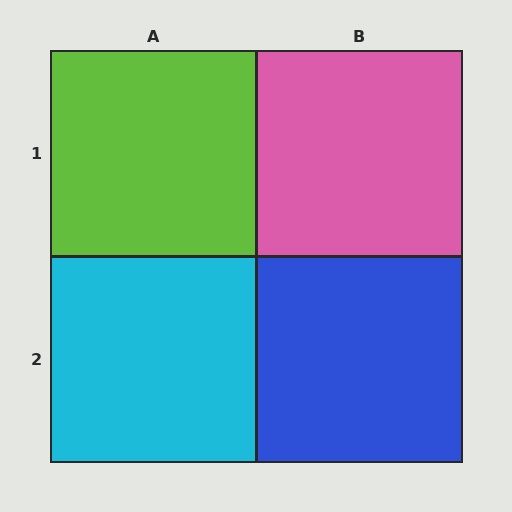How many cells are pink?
1 cell is pink.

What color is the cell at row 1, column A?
Lime.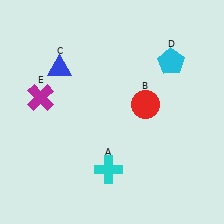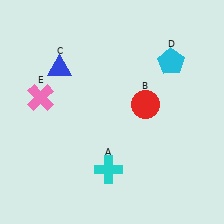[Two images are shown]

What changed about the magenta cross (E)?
In Image 1, E is magenta. In Image 2, it changed to pink.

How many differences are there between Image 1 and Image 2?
There is 1 difference between the two images.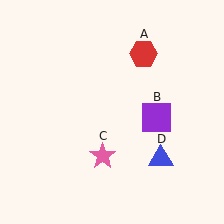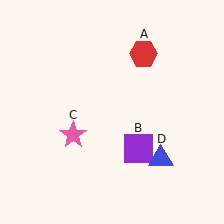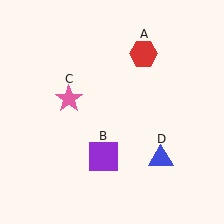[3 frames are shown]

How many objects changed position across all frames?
2 objects changed position: purple square (object B), pink star (object C).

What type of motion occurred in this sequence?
The purple square (object B), pink star (object C) rotated clockwise around the center of the scene.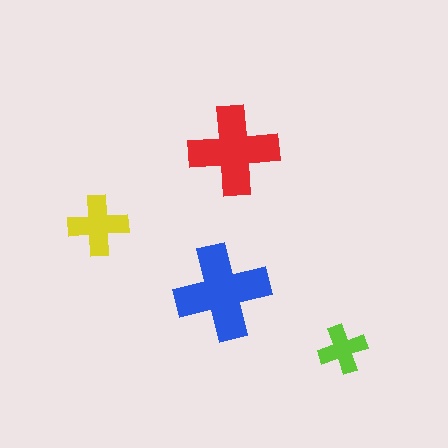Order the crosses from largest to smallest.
the blue one, the red one, the yellow one, the lime one.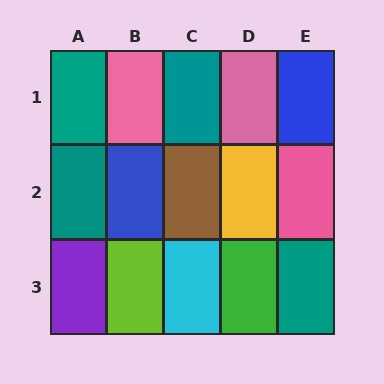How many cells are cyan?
1 cell is cyan.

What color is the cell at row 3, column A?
Purple.